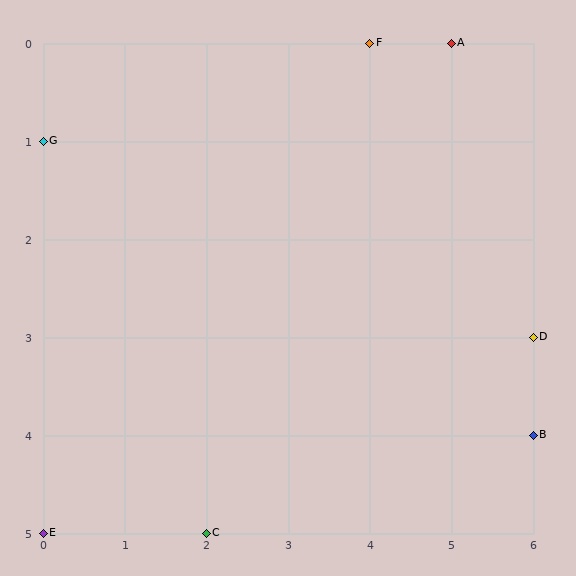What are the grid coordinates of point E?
Point E is at grid coordinates (0, 5).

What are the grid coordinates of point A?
Point A is at grid coordinates (5, 0).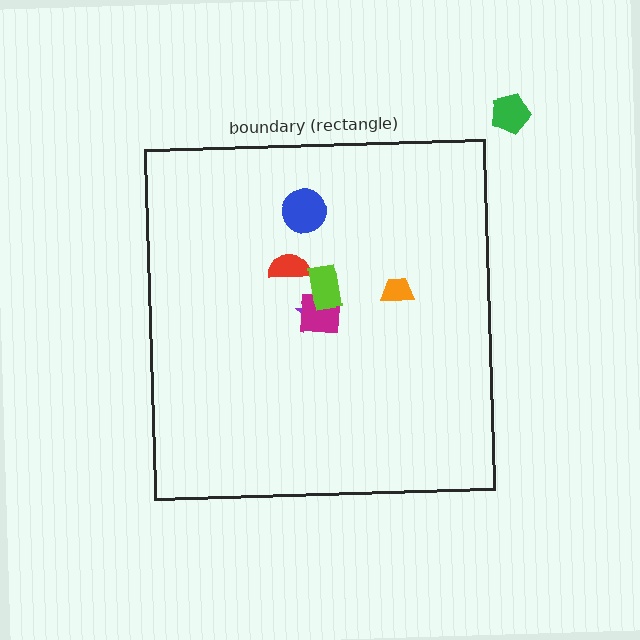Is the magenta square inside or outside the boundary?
Inside.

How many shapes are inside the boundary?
6 inside, 1 outside.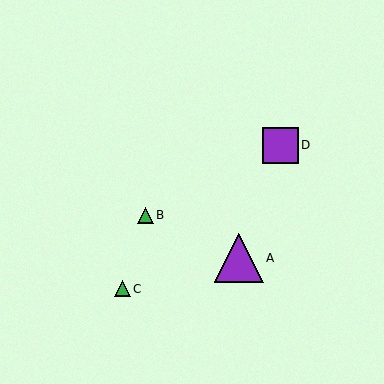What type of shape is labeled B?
Shape B is a green triangle.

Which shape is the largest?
The purple triangle (labeled A) is the largest.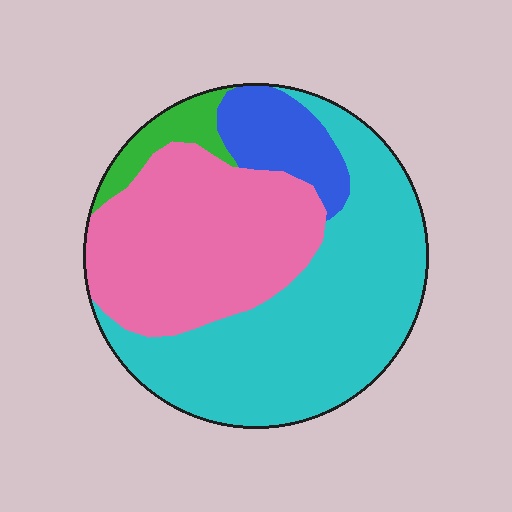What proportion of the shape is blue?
Blue covers roughly 10% of the shape.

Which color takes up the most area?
Cyan, at roughly 50%.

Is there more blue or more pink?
Pink.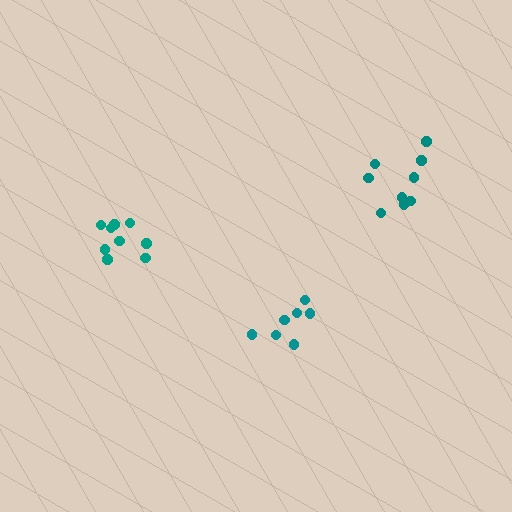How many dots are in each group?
Group 1: 9 dots, Group 2: 7 dots, Group 3: 9 dots (25 total).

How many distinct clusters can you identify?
There are 3 distinct clusters.